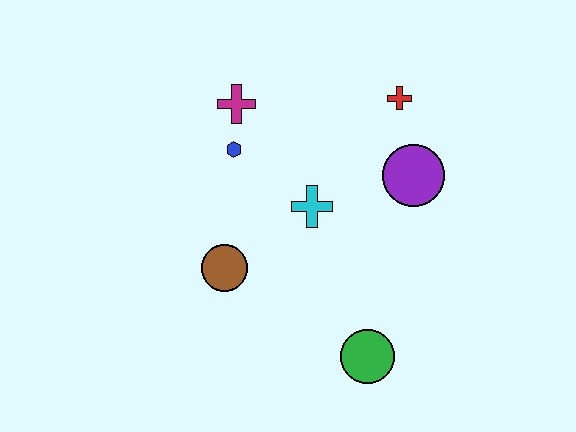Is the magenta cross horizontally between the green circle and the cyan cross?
No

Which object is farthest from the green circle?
The magenta cross is farthest from the green circle.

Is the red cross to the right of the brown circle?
Yes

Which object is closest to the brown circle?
The cyan cross is closest to the brown circle.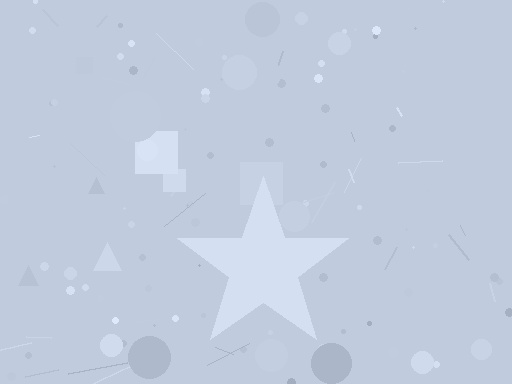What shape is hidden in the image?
A star is hidden in the image.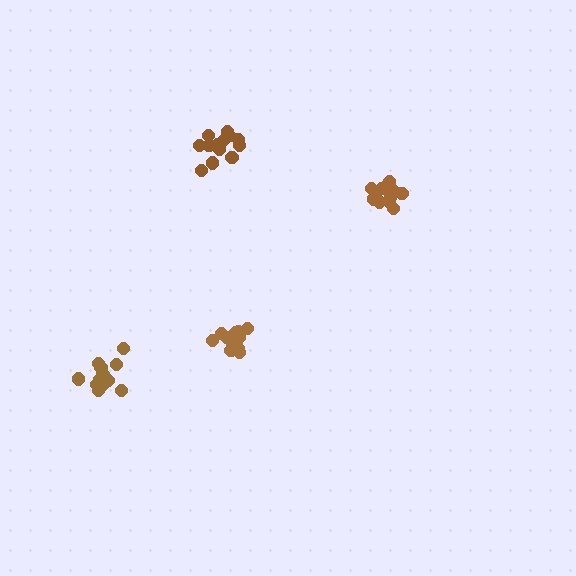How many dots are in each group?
Group 1: 14 dots, Group 2: 14 dots, Group 3: 12 dots, Group 4: 14 dots (54 total).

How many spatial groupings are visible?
There are 4 spatial groupings.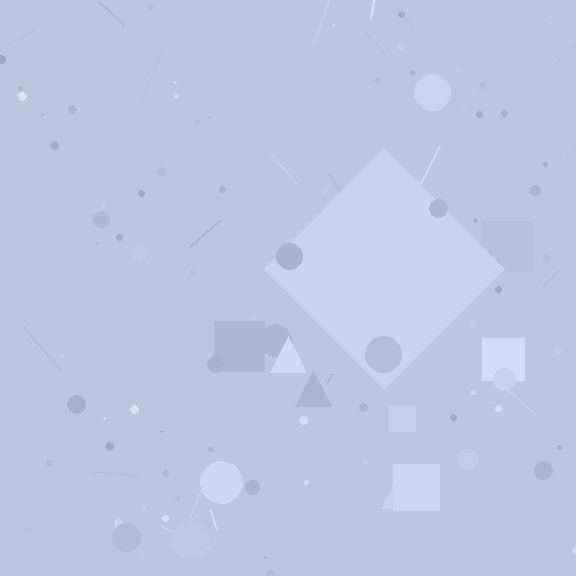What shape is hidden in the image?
A diamond is hidden in the image.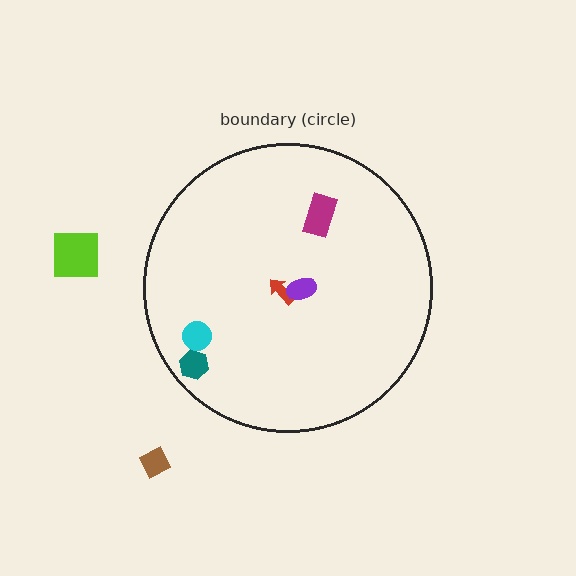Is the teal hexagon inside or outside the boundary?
Inside.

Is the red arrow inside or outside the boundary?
Inside.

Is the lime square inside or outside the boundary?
Outside.